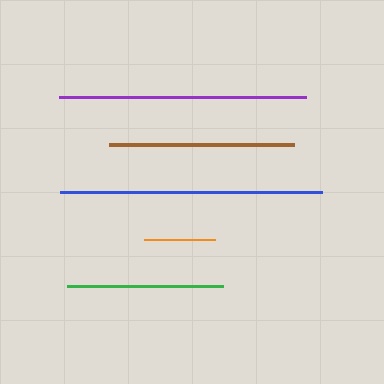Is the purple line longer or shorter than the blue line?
The blue line is longer than the purple line.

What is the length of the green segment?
The green segment is approximately 156 pixels long.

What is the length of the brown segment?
The brown segment is approximately 185 pixels long.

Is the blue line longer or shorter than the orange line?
The blue line is longer than the orange line.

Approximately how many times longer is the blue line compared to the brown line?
The blue line is approximately 1.4 times the length of the brown line.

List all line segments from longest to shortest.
From longest to shortest: blue, purple, brown, green, orange.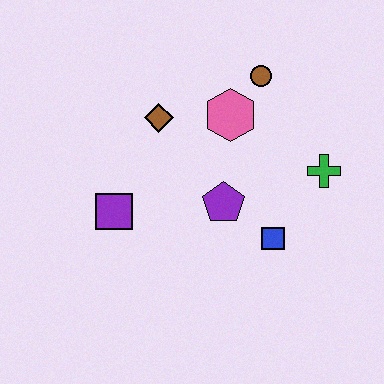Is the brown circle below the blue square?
No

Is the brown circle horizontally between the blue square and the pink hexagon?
Yes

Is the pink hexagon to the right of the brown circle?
No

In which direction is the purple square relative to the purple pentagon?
The purple square is to the left of the purple pentagon.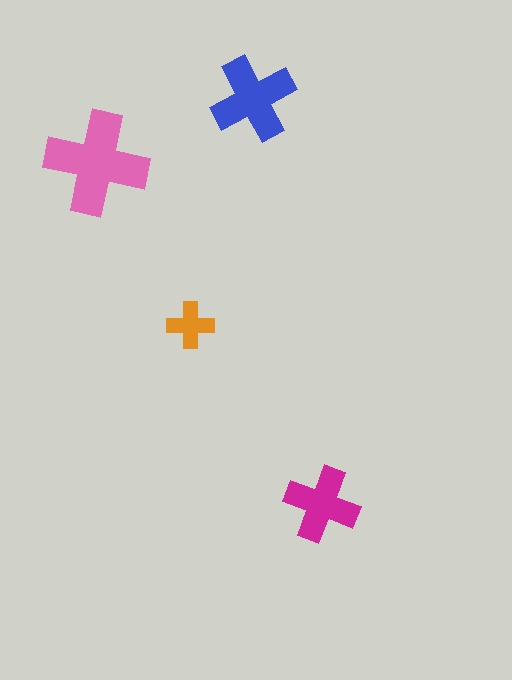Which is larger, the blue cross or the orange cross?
The blue one.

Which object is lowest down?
The magenta cross is bottommost.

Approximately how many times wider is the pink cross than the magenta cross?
About 1.5 times wider.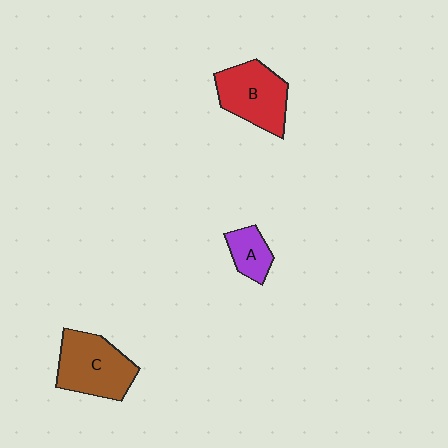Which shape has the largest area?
Shape C (brown).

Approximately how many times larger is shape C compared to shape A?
Approximately 2.2 times.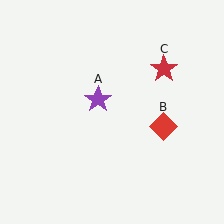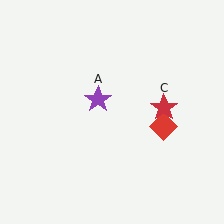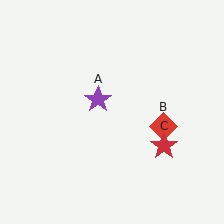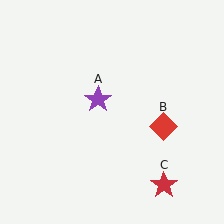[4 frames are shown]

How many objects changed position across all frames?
1 object changed position: red star (object C).